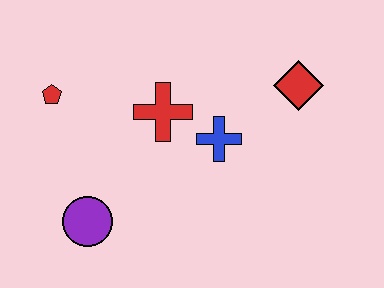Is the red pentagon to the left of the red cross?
Yes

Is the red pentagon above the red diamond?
No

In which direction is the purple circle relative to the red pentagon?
The purple circle is below the red pentagon.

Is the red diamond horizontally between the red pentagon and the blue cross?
No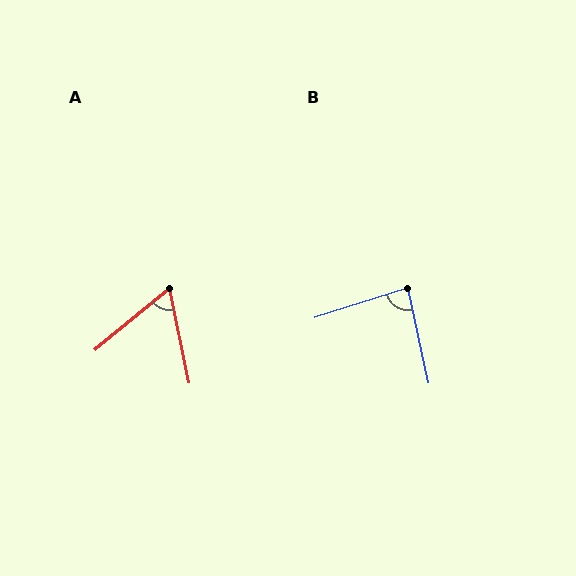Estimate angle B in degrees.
Approximately 85 degrees.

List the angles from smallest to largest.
A (62°), B (85°).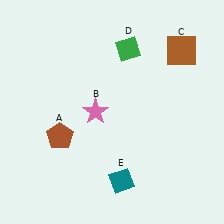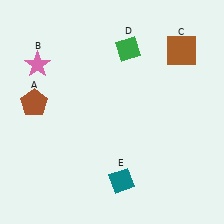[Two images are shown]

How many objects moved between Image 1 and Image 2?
2 objects moved between the two images.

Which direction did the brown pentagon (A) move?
The brown pentagon (A) moved up.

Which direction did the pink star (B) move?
The pink star (B) moved left.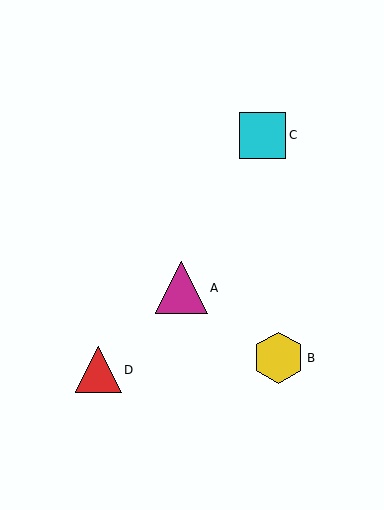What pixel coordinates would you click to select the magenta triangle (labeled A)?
Click at (181, 288) to select the magenta triangle A.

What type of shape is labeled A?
Shape A is a magenta triangle.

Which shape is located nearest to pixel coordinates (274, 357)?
The yellow hexagon (labeled B) at (278, 358) is nearest to that location.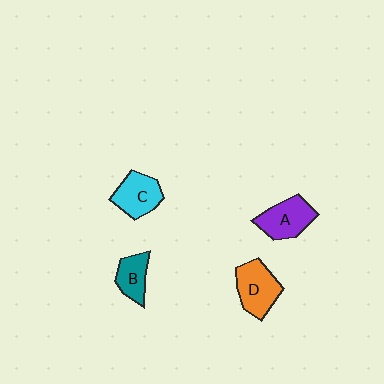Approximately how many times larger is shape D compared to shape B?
Approximately 1.5 times.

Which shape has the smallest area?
Shape B (teal).